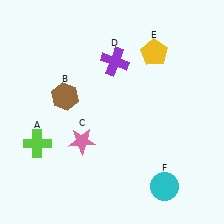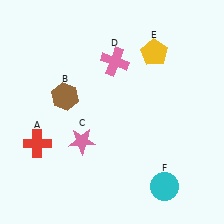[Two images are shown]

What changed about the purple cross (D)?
In Image 1, D is purple. In Image 2, it changed to pink.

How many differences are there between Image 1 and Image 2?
There are 2 differences between the two images.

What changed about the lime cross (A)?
In Image 1, A is lime. In Image 2, it changed to red.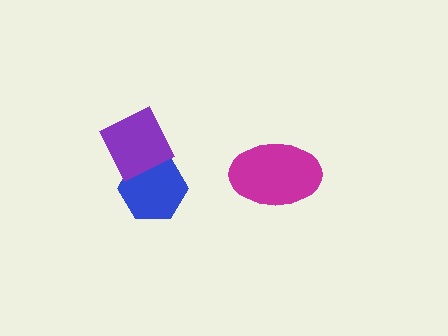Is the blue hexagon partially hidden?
Yes, it is partially covered by another shape.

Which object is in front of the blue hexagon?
The purple diamond is in front of the blue hexagon.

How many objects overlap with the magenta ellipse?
0 objects overlap with the magenta ellipse.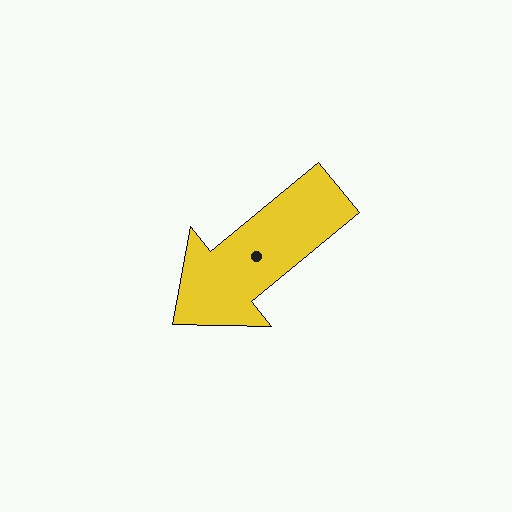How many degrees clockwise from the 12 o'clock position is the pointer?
Approximately 231 degrees.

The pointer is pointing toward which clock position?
Roughly 8 o'clock.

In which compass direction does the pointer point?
Southwest.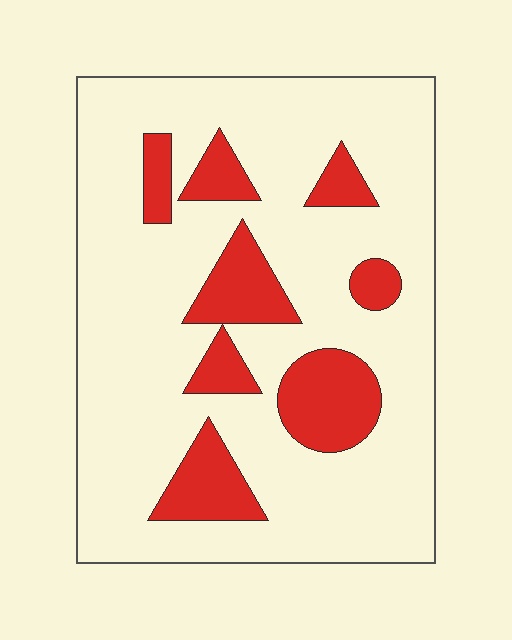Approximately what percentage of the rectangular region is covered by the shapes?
Approximately 20%.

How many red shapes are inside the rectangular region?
8.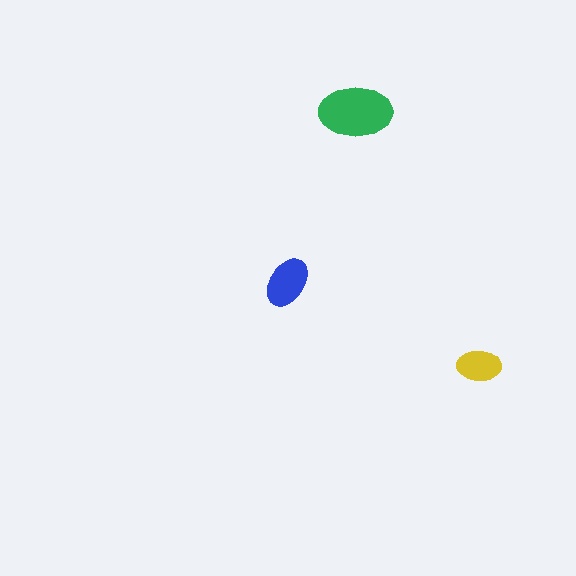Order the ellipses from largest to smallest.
the green one, the blue one, the yellow one.